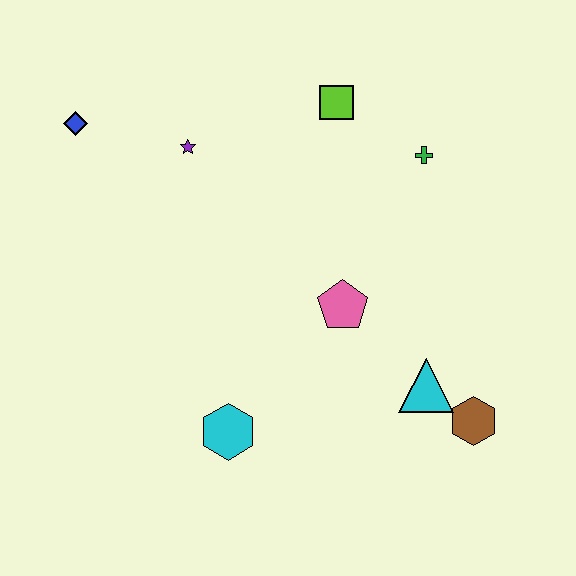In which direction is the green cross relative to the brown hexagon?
The green cross is above the brown hexagon.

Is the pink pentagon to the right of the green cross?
No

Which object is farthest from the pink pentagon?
The blue diamond is farthest from the pink pentagon.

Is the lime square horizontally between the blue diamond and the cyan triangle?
Yes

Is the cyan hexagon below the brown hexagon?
Yes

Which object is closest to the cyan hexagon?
The pink pentagon is closest to the cyan hexagon.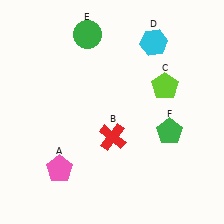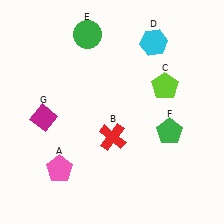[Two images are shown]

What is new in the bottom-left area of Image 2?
A magenta diamond (G) was added in the bottom-left area of Image 2.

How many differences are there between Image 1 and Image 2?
There is 1 difference between the two images.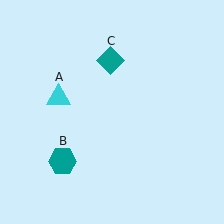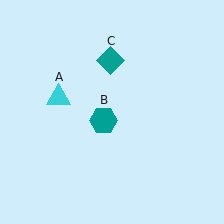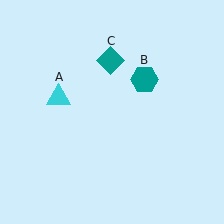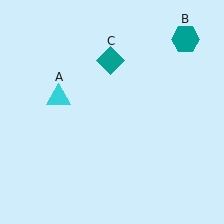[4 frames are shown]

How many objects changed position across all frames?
1 object changed position: teal hexagon (object B).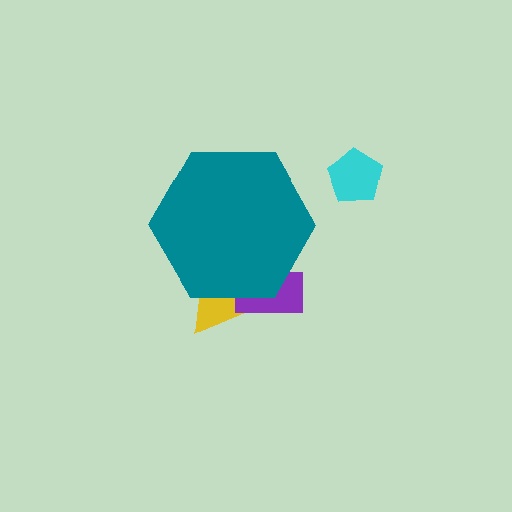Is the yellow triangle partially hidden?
Yes, the yellow triangle is partially hidden behind the teal hexagon.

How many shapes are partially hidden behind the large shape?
2 shapes are partially hidden.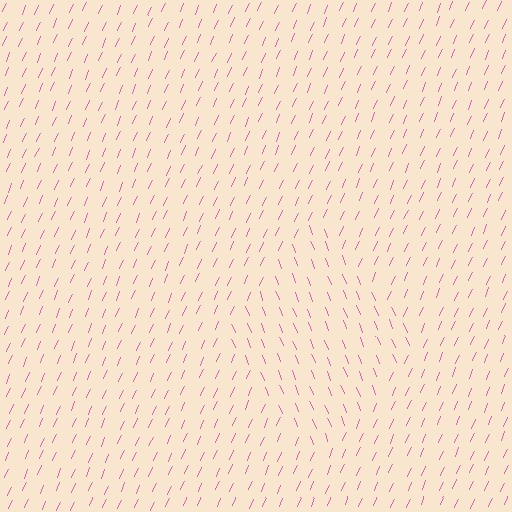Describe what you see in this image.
The image is filled with small pink line segments. A diamond region in the image has lines oriented differently from the surrounding lines, creating a visible texture boundary.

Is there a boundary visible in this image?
Yes, there is a texture boundary formed by a change in line orientation.